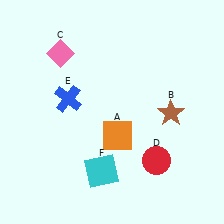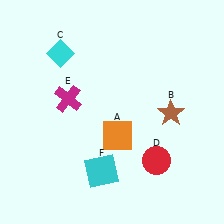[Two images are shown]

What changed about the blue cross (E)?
In Image 1, E is blue. In Image 2, it changed to magenta.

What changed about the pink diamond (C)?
In Image 1, C is pink. In Image 2, it changed to cyan.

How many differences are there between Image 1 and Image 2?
There are 2 differences between the two images.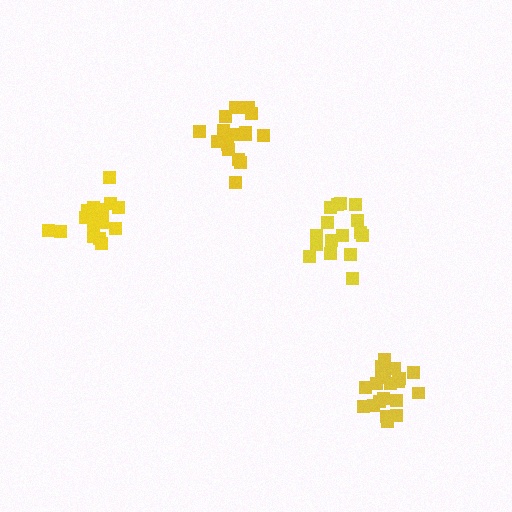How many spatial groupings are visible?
There are 4 spatial groupings.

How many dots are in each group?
Group 1: 18 dots, Group 2: 17 dots, Group 3: 21 dots, Group 4: 17 dots (73 total).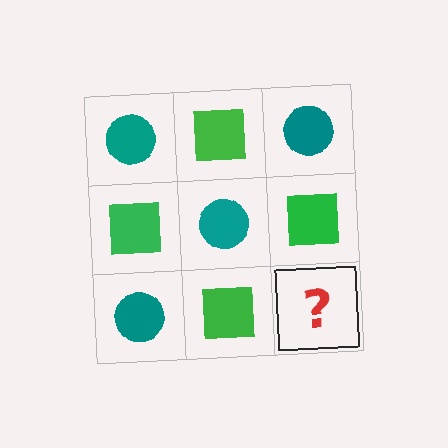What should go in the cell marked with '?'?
The missing cell should contain a teal circle.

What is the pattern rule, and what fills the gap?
The rule is that it alternates teal circle and green square in a checkerboard pattern. The gap should be filled with a teal circle.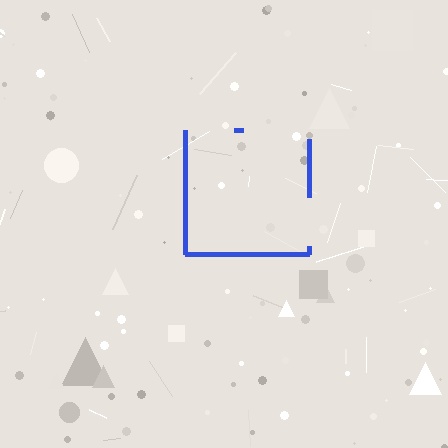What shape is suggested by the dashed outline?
The dashed outline suggests a square.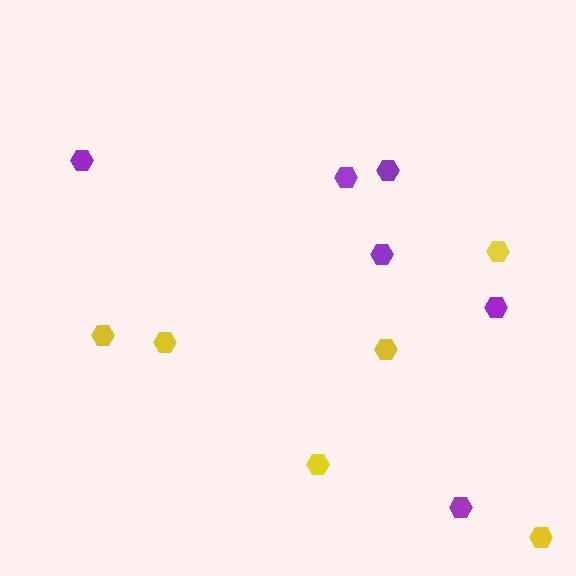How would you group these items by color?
There are 2 groups: one group of yellow hexagons (6) and one group of purple hexagons (6).